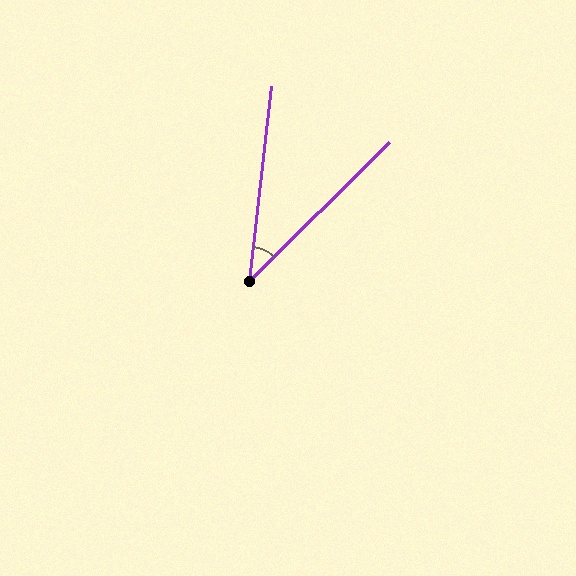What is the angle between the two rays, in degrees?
Approximately 39 degrees.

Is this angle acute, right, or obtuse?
It is acute.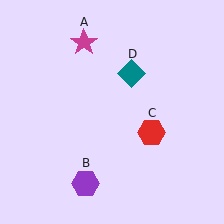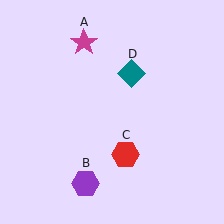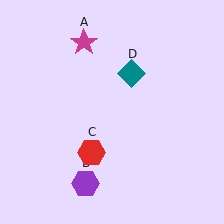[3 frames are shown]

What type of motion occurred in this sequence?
The red hexagon (object C) rotated clockwise around the center of the scene.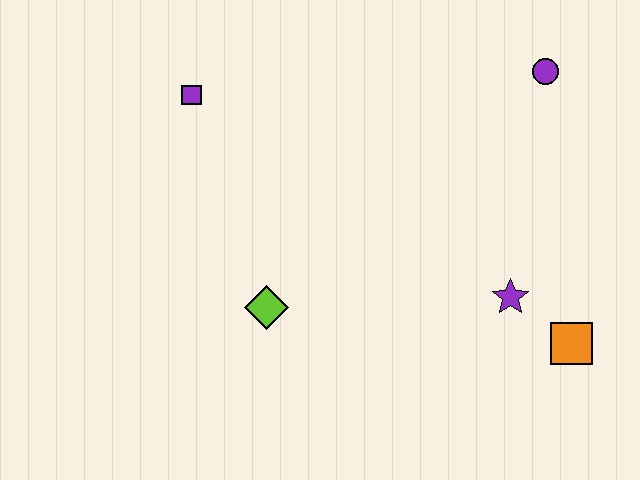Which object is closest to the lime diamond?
The purple square is closest to the lime diamond.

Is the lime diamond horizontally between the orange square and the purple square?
Yes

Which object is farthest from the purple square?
The orange square is farthest from the purple square.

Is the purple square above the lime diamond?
Yes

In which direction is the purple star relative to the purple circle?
The purple star is below the purple circle.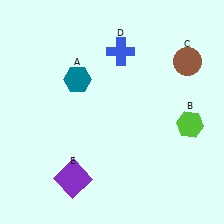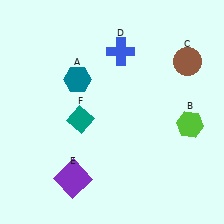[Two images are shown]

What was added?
A teal diamond (F) was added in Image 2.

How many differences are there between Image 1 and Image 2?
There is 1 difference between the two images.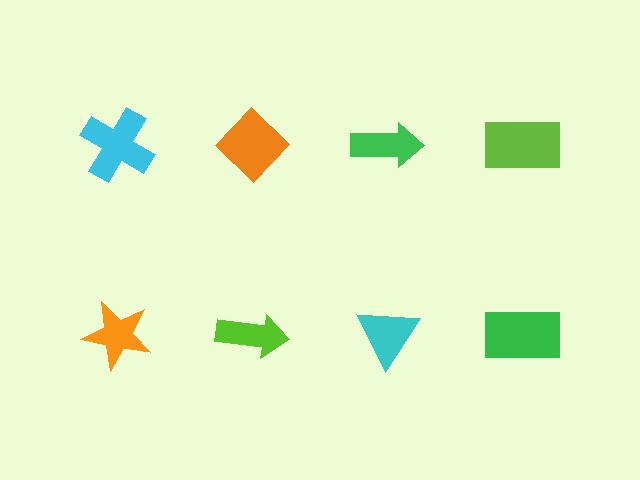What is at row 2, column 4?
A green rectangle.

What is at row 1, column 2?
An orange diamond.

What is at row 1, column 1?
A cyan cross.